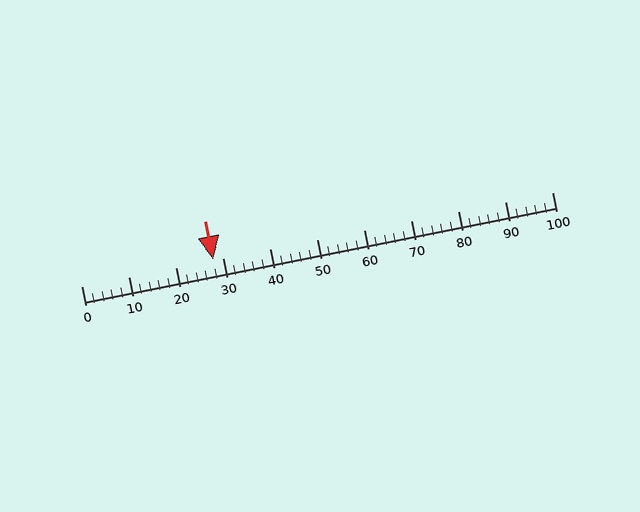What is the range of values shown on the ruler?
The ruler shows values from 0 to 100.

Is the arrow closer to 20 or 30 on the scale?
The arrow is closer to 30.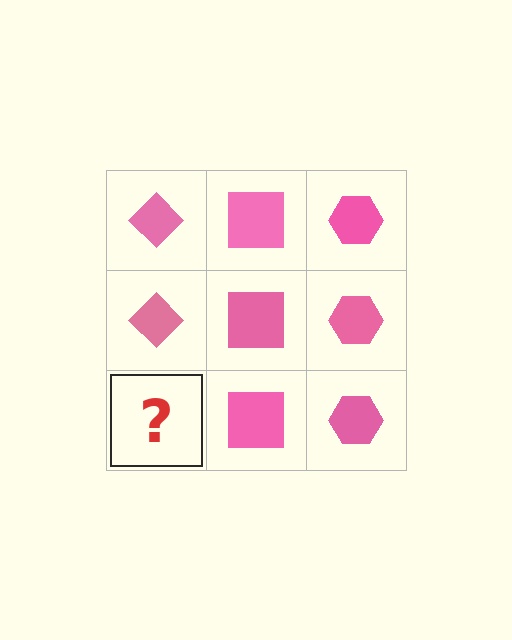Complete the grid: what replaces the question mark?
The question mark should be replaced with a pink diamond.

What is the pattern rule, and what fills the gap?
The rule is that each column has a consistent shape. The gap should be filled with a pink diamond.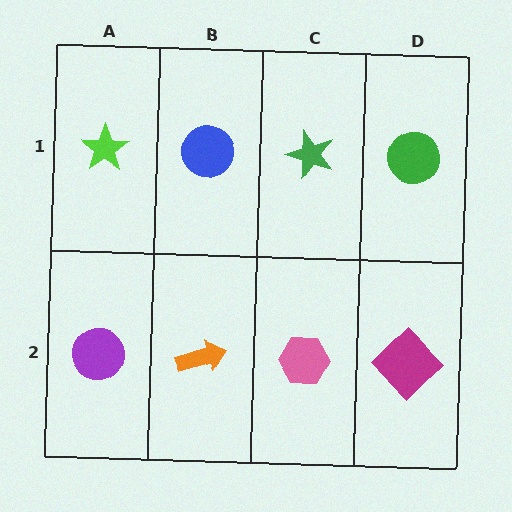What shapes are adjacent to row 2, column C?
A green star (row 1, column C), an orange arrow (row 2, column B), a magenta diamond (row 2, column D).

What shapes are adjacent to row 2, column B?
A blue circle (row 1, column B), a purple circle (row 2, column A), a pink hexagon (row 2, column C).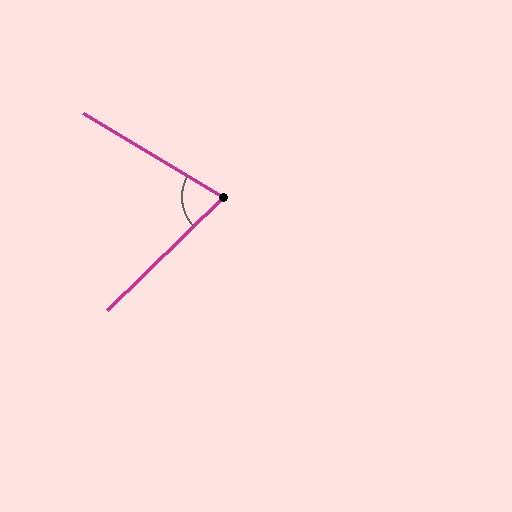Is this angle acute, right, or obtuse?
It is acute.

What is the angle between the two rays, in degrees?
Approximately 75 degrees.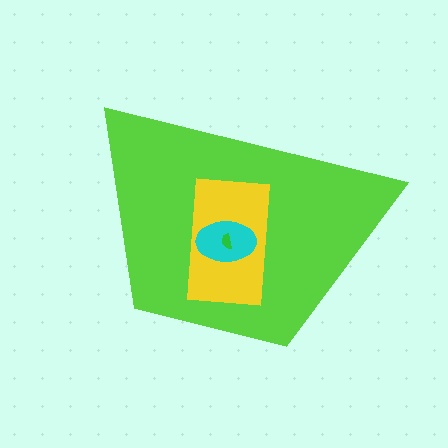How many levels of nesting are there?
4.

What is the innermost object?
The green semicircle.